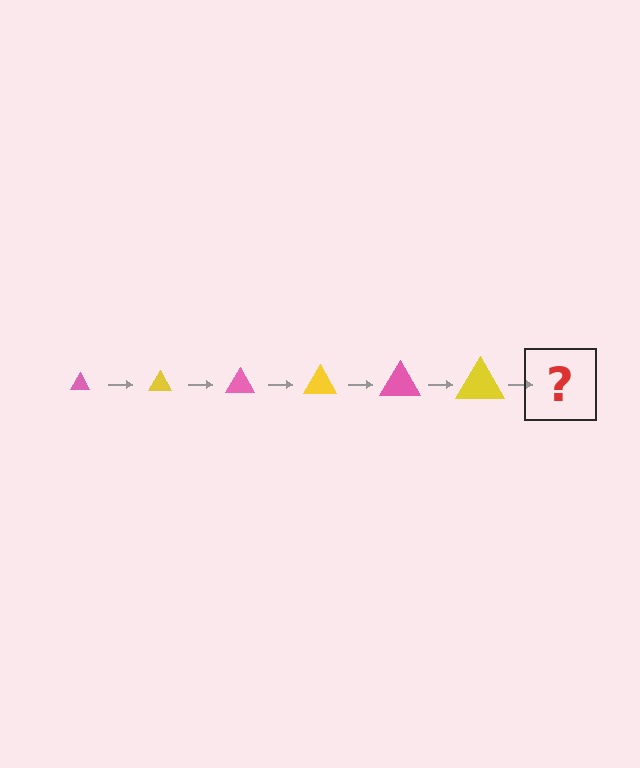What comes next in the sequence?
The next element should be a pink triangle, larger than the previous one.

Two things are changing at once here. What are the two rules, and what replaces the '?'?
The two rules are that the triangle grows larger each step and the color cycles through pink and yellow. The '?' should be a pink triangle, larger than the previous one.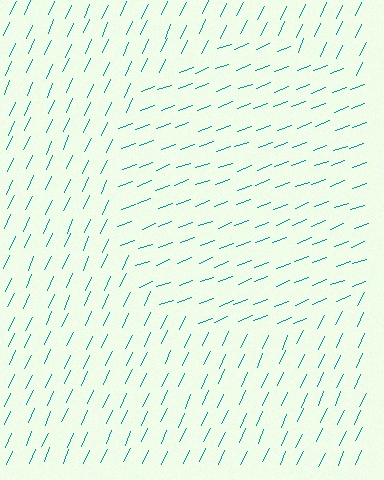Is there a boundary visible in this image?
Yes, there is a texture boundary formed by a change in line orientation.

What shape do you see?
I see a circle.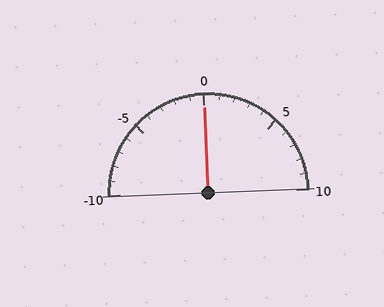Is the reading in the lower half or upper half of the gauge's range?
The reading is in the upper half of the range (-10 to 10).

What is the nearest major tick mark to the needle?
The nearest major tick mark is 0.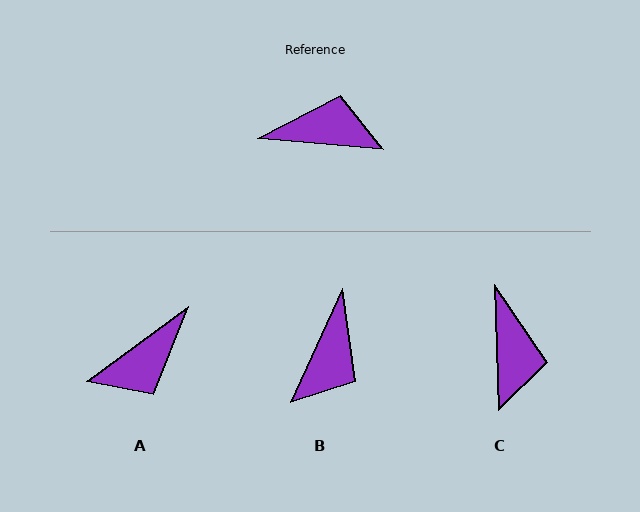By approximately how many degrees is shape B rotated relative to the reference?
Approximately 110 degrees clockwise.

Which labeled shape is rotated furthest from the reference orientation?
A, about 139 degrees away.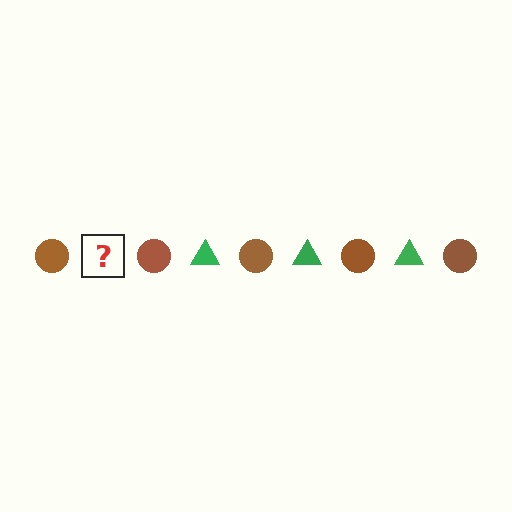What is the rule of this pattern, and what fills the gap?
The rule is that the pattern alternates between brown circle and green triangle. The gap should be filled with a green triangle.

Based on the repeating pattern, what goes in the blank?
The blank should be a green triangle.